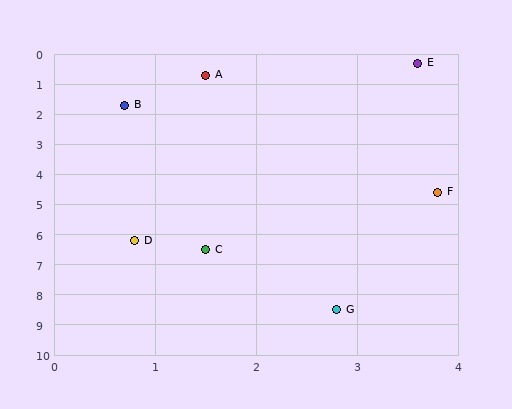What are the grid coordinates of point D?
Point D is at approximately (0.8, 6.2).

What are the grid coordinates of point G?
Point G is at approximately (2.8, 8.5).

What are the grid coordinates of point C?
Point C is at approximately (1.5, 6.5).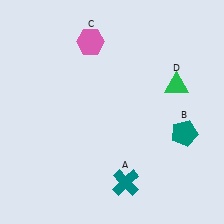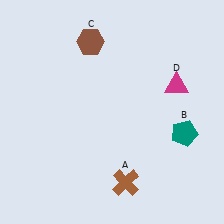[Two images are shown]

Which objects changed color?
A changed from teal to brown. C changed from pink to brown. D changed from green to magenta.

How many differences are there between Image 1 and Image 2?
There are 3 differences between the two images.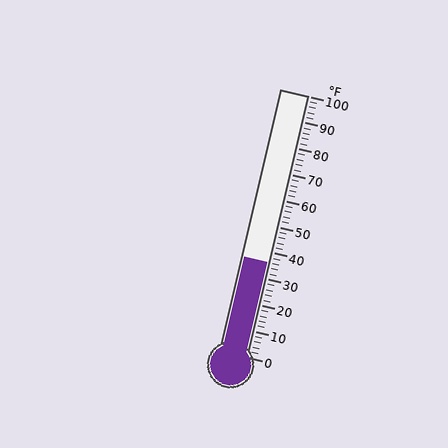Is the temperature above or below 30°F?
The temperature is above 30°F.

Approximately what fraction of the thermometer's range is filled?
The thermometer is filled to approximately 35% of its range.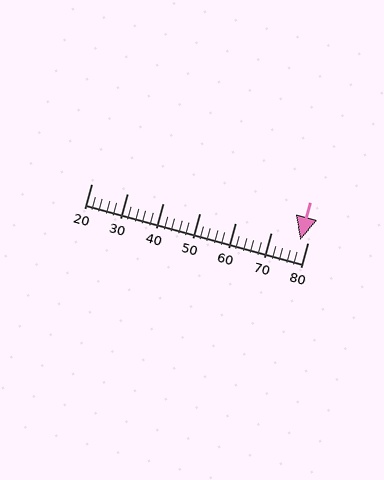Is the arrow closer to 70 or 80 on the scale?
The arrow is closer to 80.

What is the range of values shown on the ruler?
The ruler shows values from 20 to 80.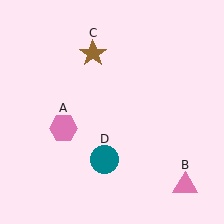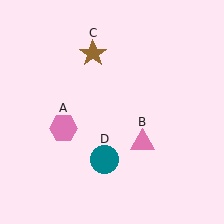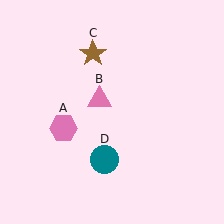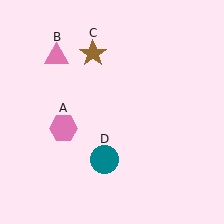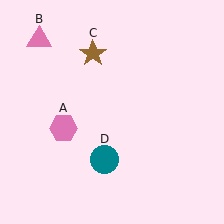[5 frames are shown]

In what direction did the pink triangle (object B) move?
The pink triangle (object B) moved up and to the left.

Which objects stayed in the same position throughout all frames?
Pink hexagon (object A) and brown star (object C) and teal circle (object D) remained stationary.